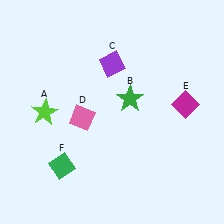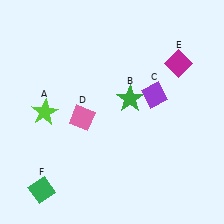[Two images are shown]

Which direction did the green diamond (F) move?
The green diamond (F) moved down.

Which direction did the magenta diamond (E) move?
The magenta diamond (E) moved up.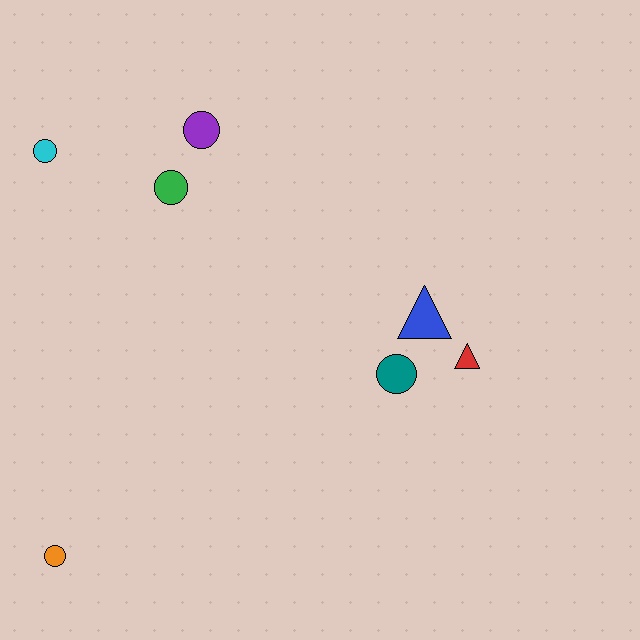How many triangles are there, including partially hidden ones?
There are 2 triangles.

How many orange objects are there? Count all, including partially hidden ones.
There is 1 orange object.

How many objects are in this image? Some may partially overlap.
There are 7 objects.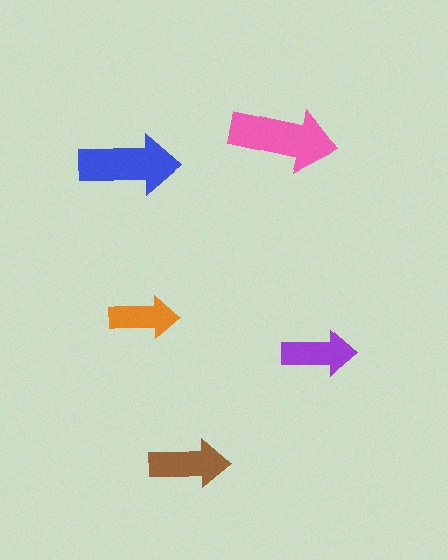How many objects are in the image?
There are 5 objects in the image.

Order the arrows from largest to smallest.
the pink one, the blue one, the brown one, the purple one, the orange one.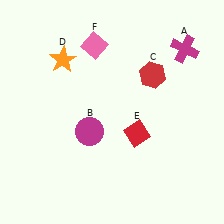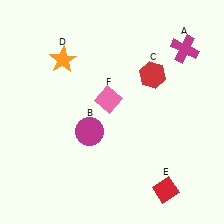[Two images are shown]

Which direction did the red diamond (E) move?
The red diamond (E) moved down.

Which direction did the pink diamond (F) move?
The pink diamond (F) moved down.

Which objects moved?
The objects that moved are: the red diamond (E), the pink diamond (F).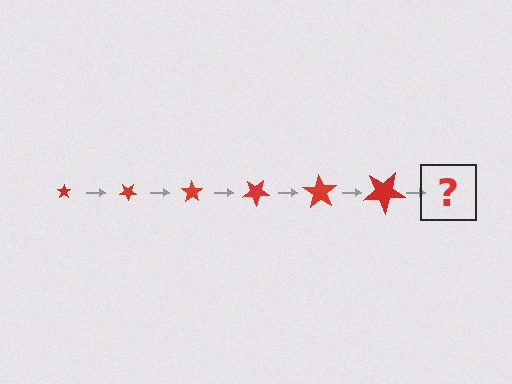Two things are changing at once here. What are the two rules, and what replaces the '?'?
The two rules are that the star grows larger each step and it rotates 35 degrees each step. The '?' should be a star, larger than the previous one and rotated 210 degrees from the start.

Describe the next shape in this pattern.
It should be a star, larger than the previous one and rotated 210 degrees from the start.